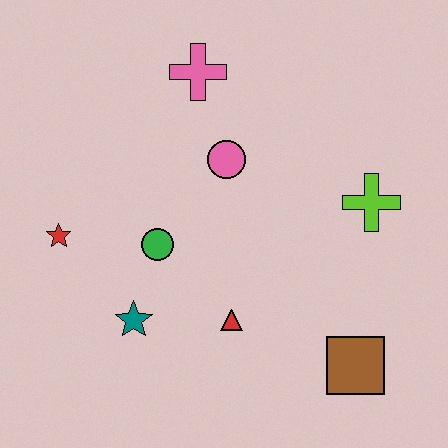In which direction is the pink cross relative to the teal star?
The pink cross is above the teal star.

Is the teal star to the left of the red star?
No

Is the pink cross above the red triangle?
Yes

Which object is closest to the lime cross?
The pink circle is closest to the lime cross.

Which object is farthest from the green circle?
The brown square is farthest from the green circle.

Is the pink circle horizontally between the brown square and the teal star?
Yes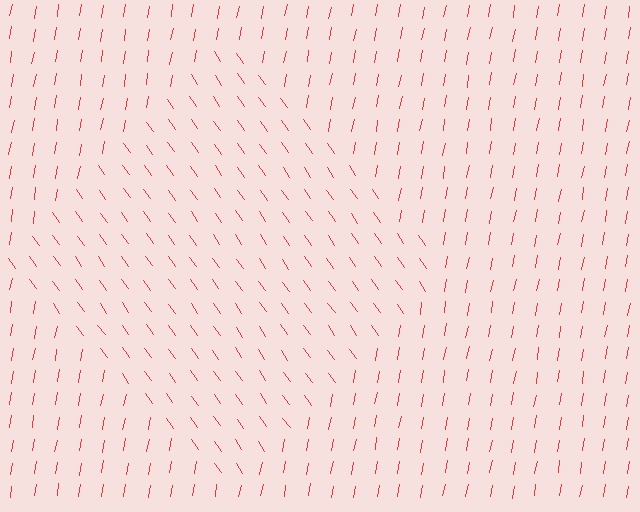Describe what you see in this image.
The image is filled with small red line segments. A diamond region in the image has lines oriented differently from the surrounding lines, creating a visible texture boundary.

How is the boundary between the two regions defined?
The boundary is defined purely by a change in line orientation (approximately 45 degrees difference). All lines are the same color and thickness.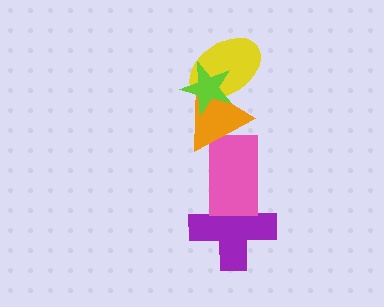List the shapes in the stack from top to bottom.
From top to bottom: the lime star, the yellow ellipse, the orange triangle, the pink rectangle, the purple cross.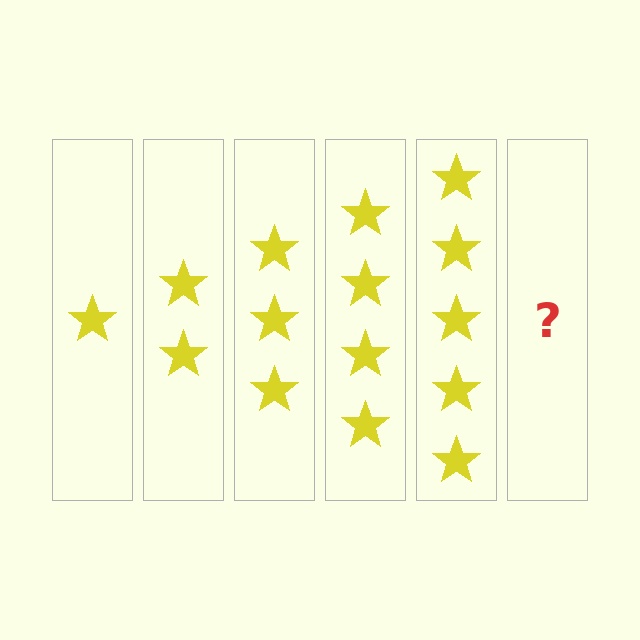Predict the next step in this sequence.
The next step is 6 stars.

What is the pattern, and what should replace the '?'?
The pattern is that each step adds one more star. The '?' should be 6 stars.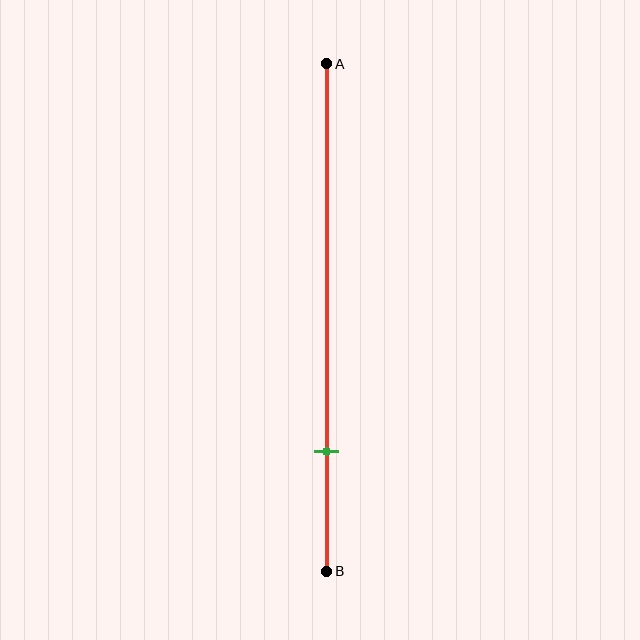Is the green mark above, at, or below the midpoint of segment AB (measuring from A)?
The green mark is below the midpoint of segment AB.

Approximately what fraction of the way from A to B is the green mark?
The green mark is approximately 75% of the way from A to B.